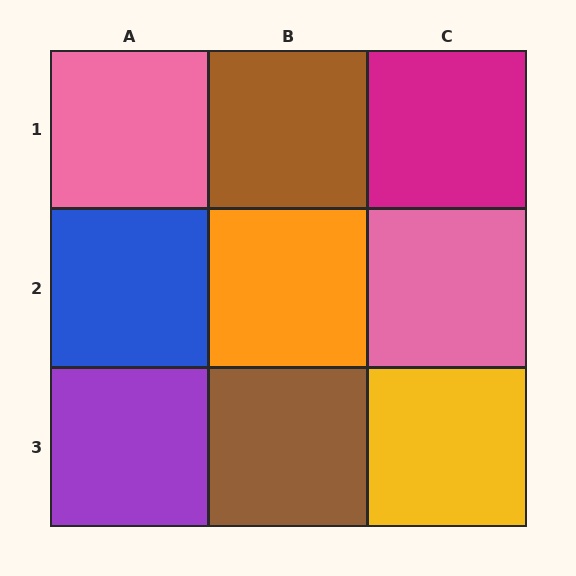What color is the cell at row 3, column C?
Yellow.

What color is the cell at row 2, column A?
Blue.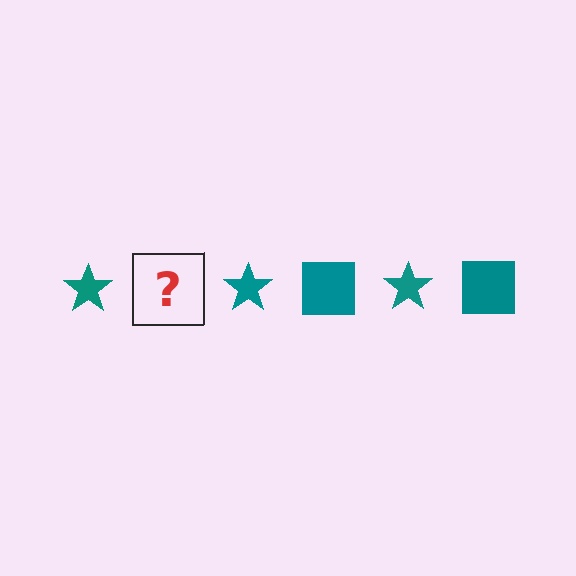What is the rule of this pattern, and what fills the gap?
The rule is that the pattern cycles through star, square shapes in teal. The gap should be filled with a teal square.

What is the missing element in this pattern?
The missing element is a teal square.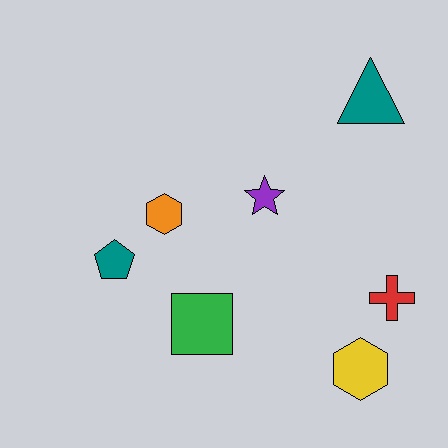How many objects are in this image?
There are 7 objects.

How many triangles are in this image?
There is 1 triangle.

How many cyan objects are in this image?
There are no cyan objects.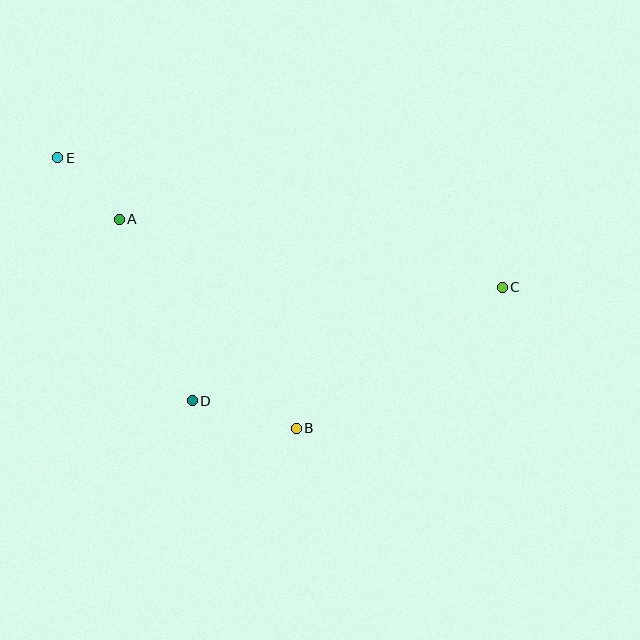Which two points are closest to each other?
Points A and E are closest to each other.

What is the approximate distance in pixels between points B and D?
The distance between B and D is approximately 107 pixels.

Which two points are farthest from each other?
Points C and E are farthest from each other.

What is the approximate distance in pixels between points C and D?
The distance between C and D is approximately 330 pixels.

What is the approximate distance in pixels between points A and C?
The distance between A and C is approximately 389 pixels.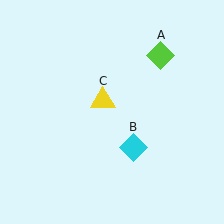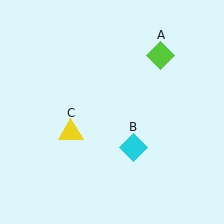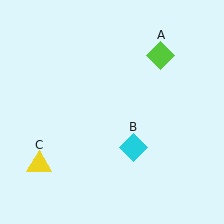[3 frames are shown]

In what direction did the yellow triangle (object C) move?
The yellow triangle (object C) moved down and to the left.